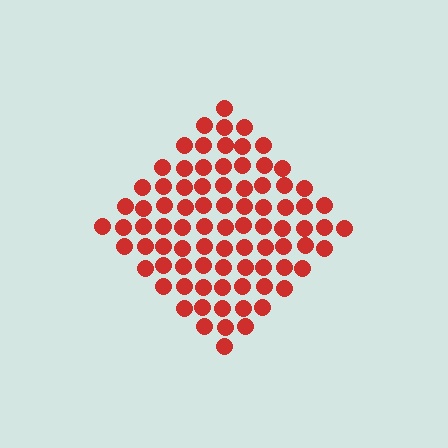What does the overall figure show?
The overall figure shows a diamond.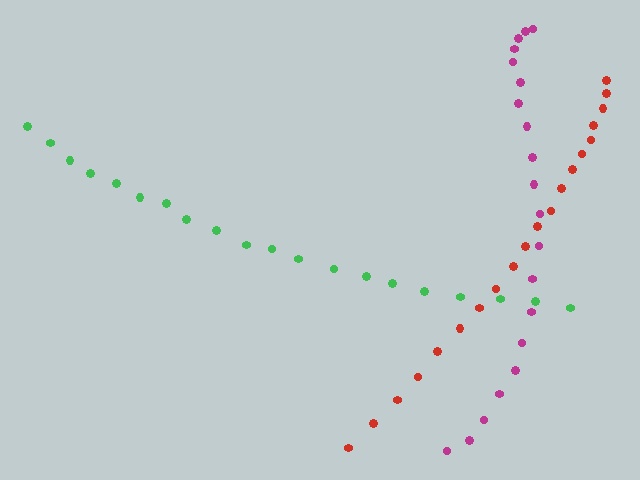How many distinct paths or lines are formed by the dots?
There are 3 distinct paths.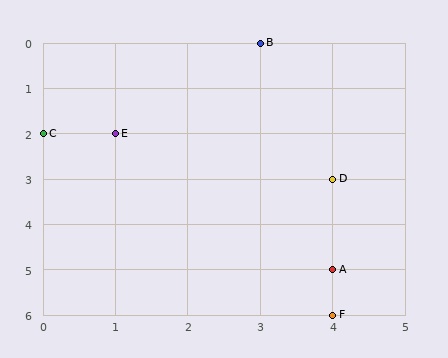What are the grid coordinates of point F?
Point F is at grid coordinates (4, 6).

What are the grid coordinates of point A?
Point A is at grid coordinates (4, 5).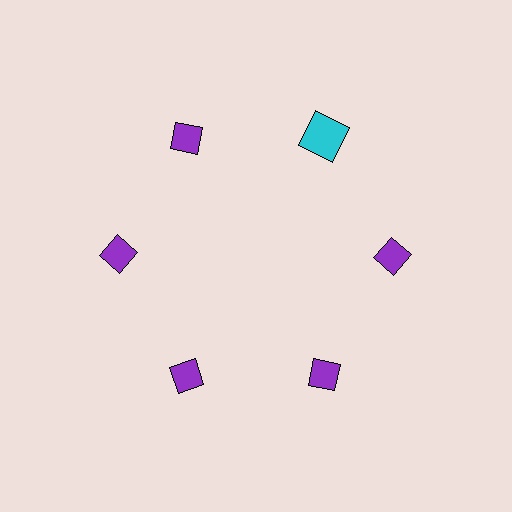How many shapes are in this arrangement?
There are 6 shapes arranged in a ring pattern.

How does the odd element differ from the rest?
It differs in both color (cyan instead of purple) and shape (square instead of diamond).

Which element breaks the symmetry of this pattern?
The cyan square at roughly the 1 o'clock position breaks the symmetry. All other shapes are purple diamonds.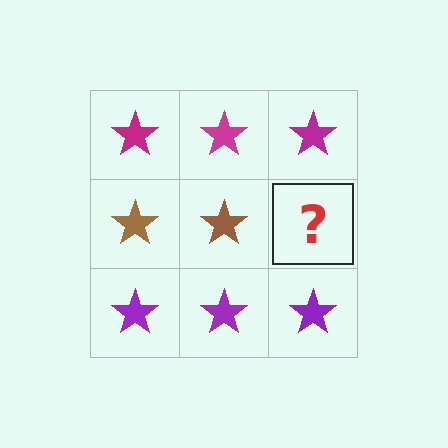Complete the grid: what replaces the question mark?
The question mark should be replaced with a brown star.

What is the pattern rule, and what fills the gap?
The rule is that each row has a consistent color. The gap should be filled with a brown star.